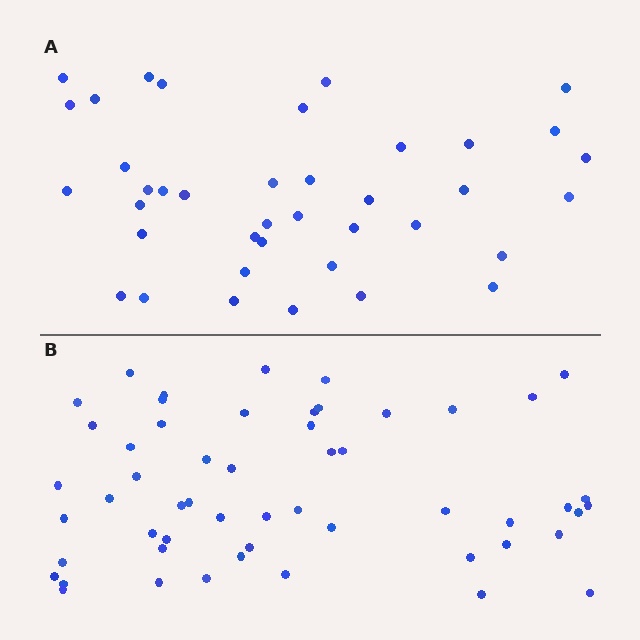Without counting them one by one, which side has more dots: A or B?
Region B (the bottom region) has more dots.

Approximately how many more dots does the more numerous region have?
Region B has approximately 15 more dots than region A.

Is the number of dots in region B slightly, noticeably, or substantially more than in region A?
Region B has noticeably more, but not dramatically so. The ratio is roughly 1.4 to 1.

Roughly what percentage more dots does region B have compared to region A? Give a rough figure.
About 40% more.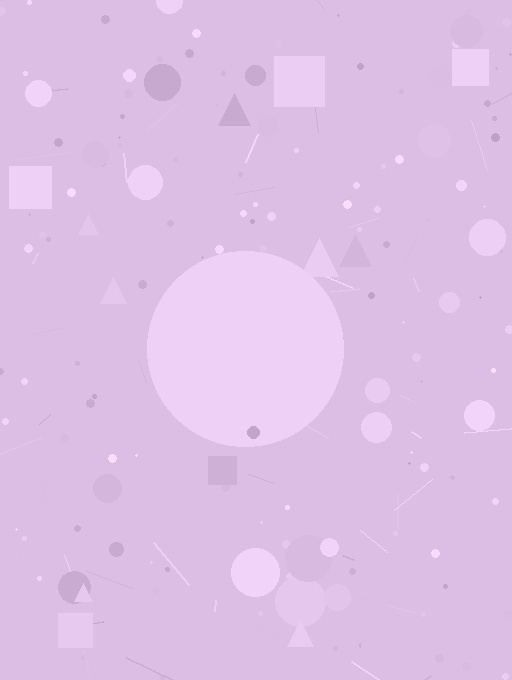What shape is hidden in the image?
A circle is hidden in the image.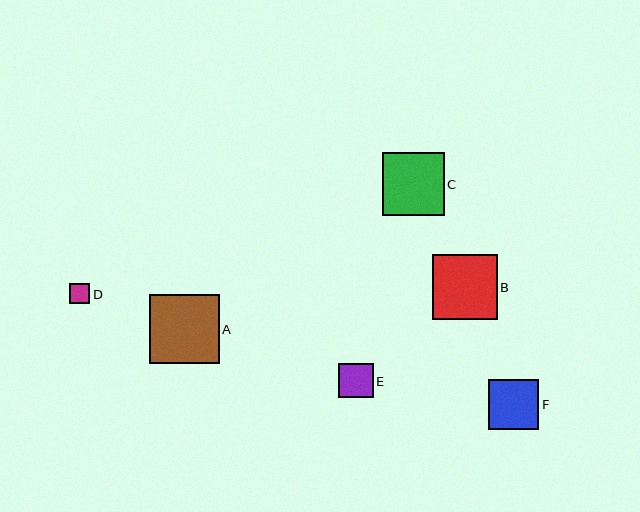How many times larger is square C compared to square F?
Square C is approximately 1.3 times the size of square F.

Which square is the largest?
Square A is the largest with a size of approximately 70 pixels.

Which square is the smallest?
Square D is the smallest with a size of approximately 20 pixels.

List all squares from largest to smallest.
From largest to smallest: A, B, C, F, E, D.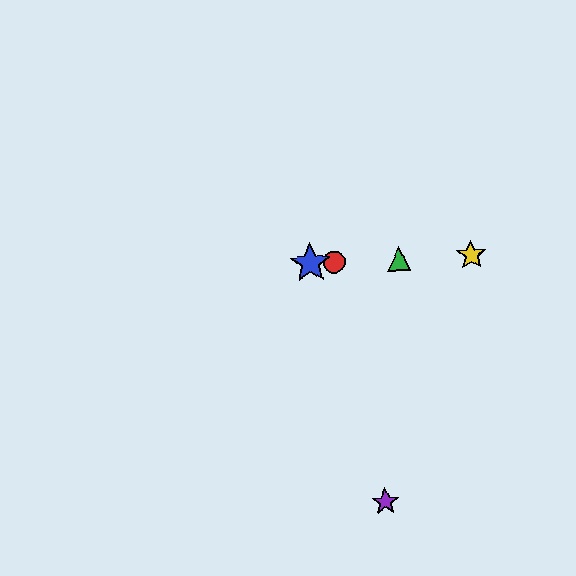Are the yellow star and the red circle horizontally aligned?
Yes, both are at y≈255.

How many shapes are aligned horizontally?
4 shapes (the red circle, the blue star, the green triangle, the yellow star) are aligned horizontally.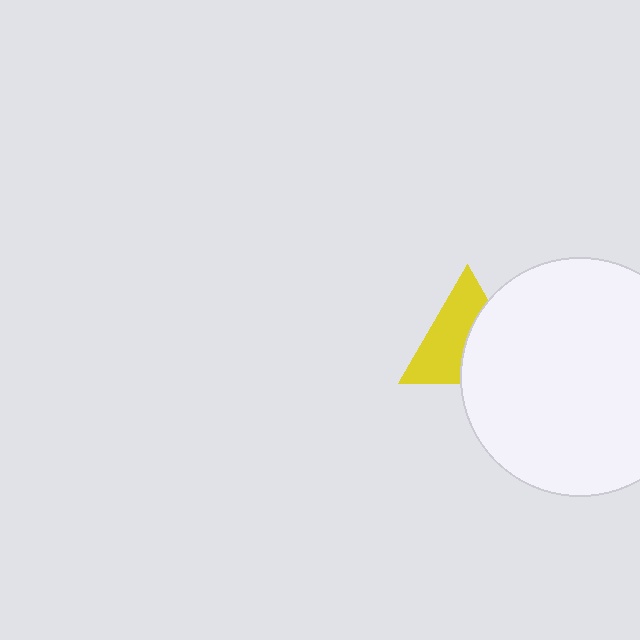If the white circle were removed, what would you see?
You would see the complete yellow triangle.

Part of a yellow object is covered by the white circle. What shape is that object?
It is a triangle.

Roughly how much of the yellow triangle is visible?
About half of it is visible (roughly 55%).